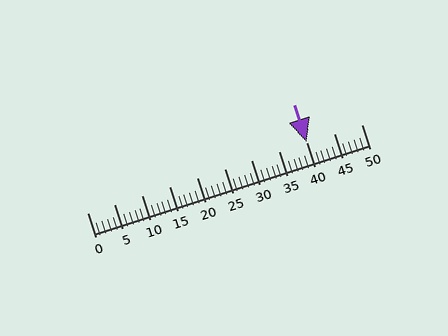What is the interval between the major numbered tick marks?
The major tick marks are spaced 5 units apart.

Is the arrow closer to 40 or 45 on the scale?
The arrow is closer to 40.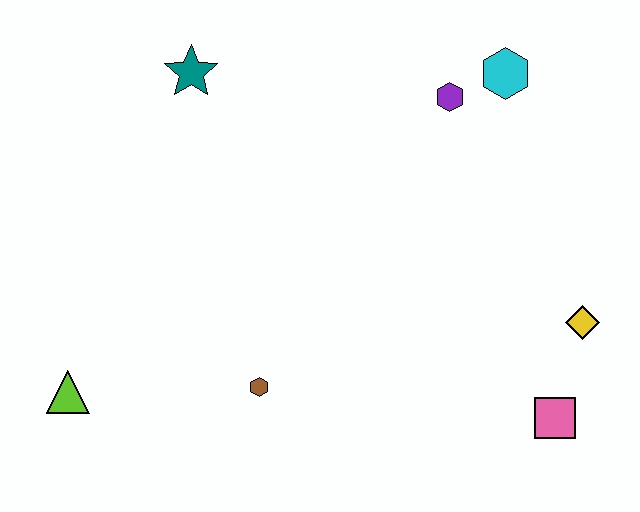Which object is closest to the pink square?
The yellow diamond is closest to the pink square.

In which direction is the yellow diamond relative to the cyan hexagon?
The yellow diamond is below the cyan hexagon.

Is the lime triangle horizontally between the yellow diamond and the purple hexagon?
No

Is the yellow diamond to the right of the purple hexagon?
Yes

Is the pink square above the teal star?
No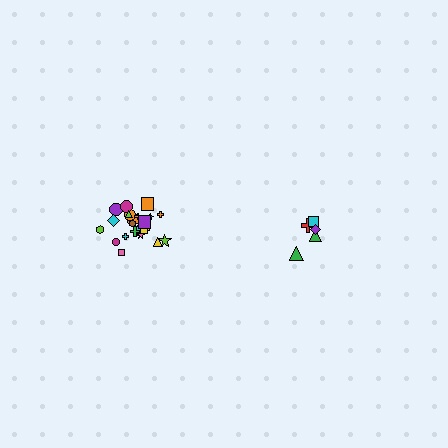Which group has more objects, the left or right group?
The left group.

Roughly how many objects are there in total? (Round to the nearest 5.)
Roughly 30 objects in total.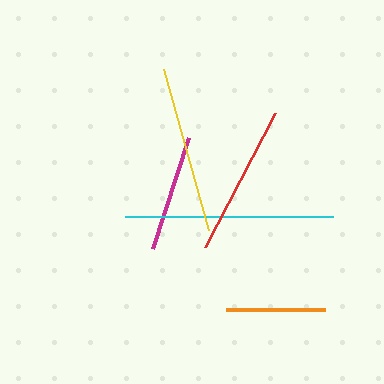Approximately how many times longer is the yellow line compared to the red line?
The yellow line is approximately 1.1 times the length of the red line.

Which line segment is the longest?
The cyan line is the longest at approximately 208 pixels.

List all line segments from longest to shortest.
From longest to shortest: cyan, yellow, red, magenta, orange.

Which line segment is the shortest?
The orange line is the shortest at approximately 99 pixels.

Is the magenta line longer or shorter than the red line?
The red line is longer than the magenta line.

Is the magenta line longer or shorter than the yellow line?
The yellow line is longer than the magenta line.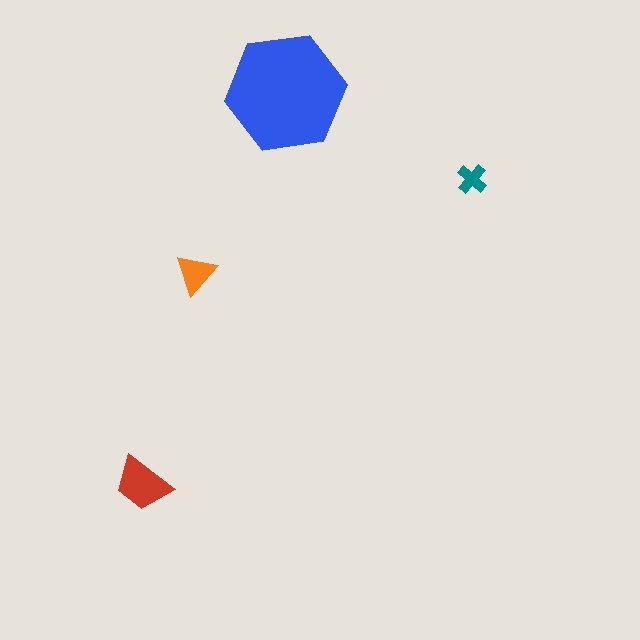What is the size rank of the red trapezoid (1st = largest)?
2nd.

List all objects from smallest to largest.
The teal cross, the orange triangle, the red trapezoid, the blue hexagon.